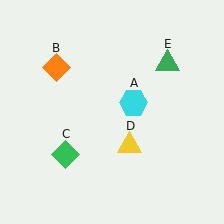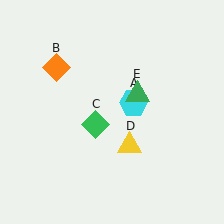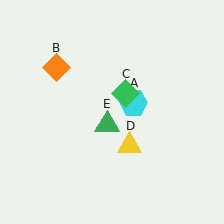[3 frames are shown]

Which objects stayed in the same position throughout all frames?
Cyan hexagon (object A) and orange diamond (object B) and yellow triangle (object D) remained stationary.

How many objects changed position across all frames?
2 objects changed position: green diamond (object C), green triangle (object E).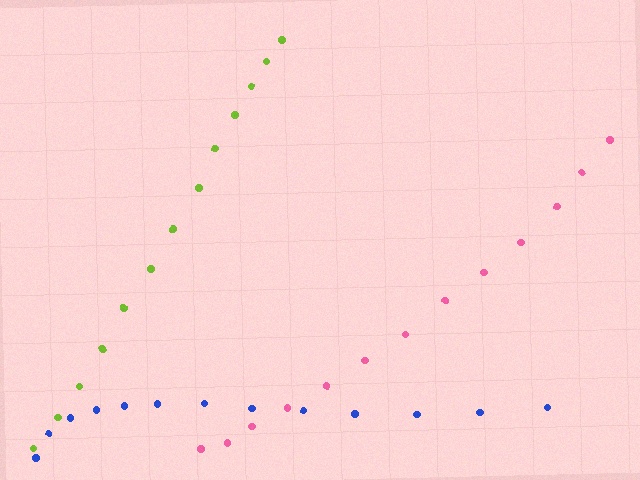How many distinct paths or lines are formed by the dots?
There are 3 distinct paths.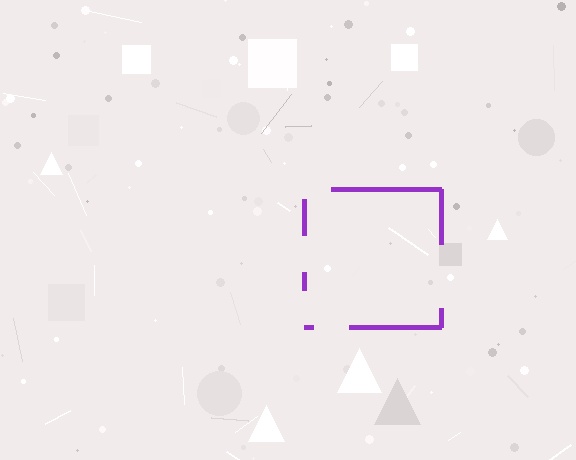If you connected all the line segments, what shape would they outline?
They would outline a square.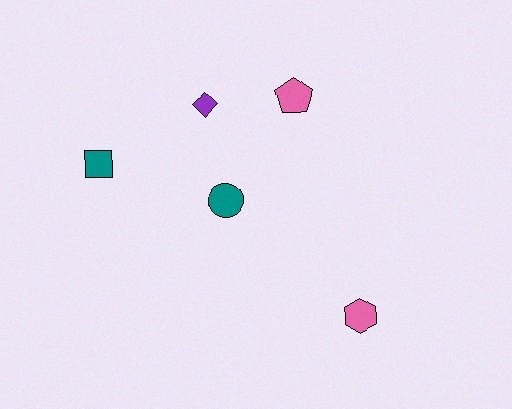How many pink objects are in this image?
There are 2 pink objects.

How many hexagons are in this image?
There is 1 hexagon.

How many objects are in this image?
There are 5 objects.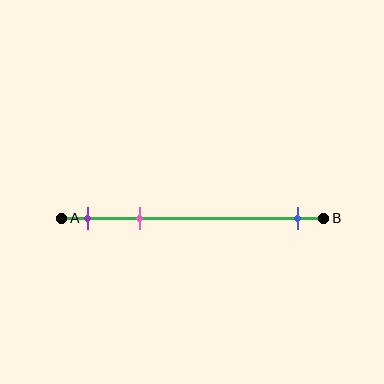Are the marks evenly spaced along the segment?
No, the marks are not evenly spaced.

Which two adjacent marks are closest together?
The purple and pink marks are the closest adjacent pair.